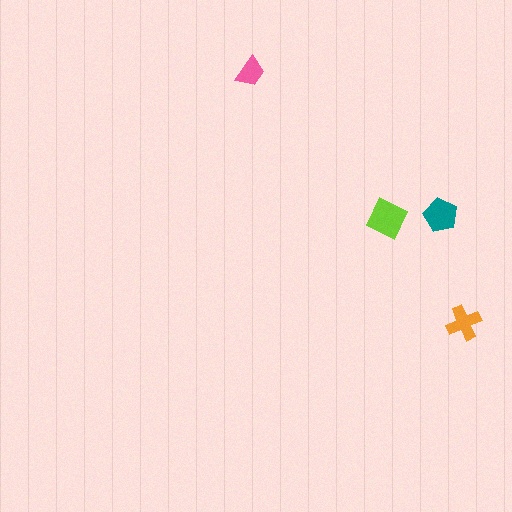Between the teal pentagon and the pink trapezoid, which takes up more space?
The teal pentagon.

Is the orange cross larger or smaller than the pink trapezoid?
Larger.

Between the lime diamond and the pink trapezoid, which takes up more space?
The lime diamond.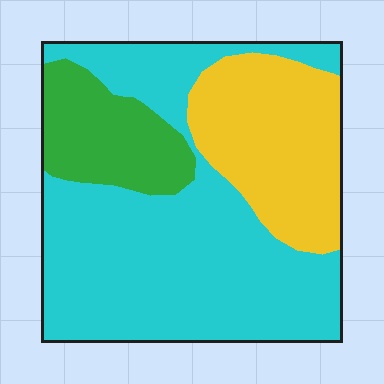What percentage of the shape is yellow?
Yellow covers 26% of the shape.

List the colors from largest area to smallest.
From largest to smallest: cyan, yellow, green.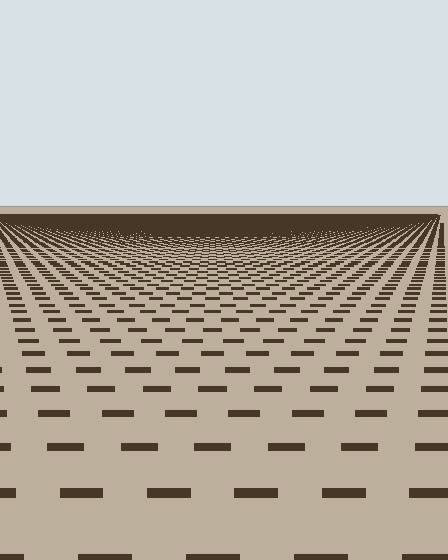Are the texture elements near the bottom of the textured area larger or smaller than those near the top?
Larger. Near the bottom, elements are closer to the viewer and appear at a bigger on-screen size.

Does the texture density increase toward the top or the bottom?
Density increases toward the top.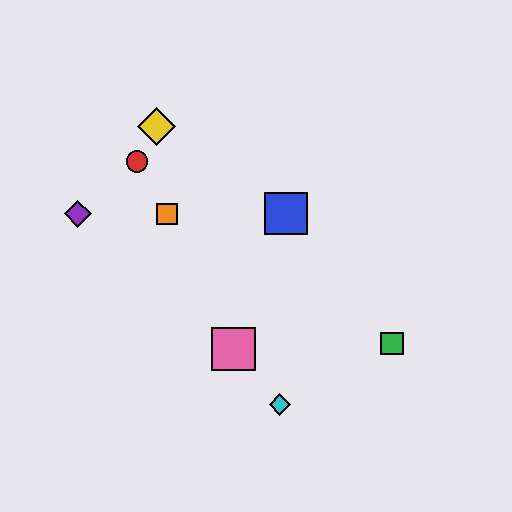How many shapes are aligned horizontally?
3 shapes (the blue square, the purple diamond, the orange square) are aligned horizontally.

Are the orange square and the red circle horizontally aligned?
No, the orange square is at y≈214 and the red circle is at y≈161.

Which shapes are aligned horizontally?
The blue square, the purple diamond, the orange square are aligned horizontally.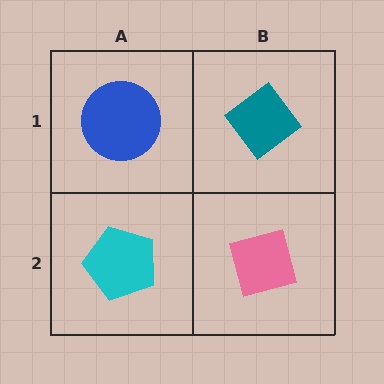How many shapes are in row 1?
2 shapes.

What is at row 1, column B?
A teal diamond.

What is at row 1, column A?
A blue circle.